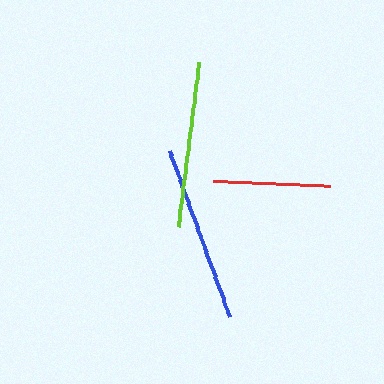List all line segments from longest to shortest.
From longest to shortest: blue, lime, red.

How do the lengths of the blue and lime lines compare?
The blue and lime lines are approximately the same length.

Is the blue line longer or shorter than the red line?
The blue line is longer than the red line.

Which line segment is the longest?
The blue line is the longest at approximately 175 pixels.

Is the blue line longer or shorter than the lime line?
The blue line is longer than the lime line.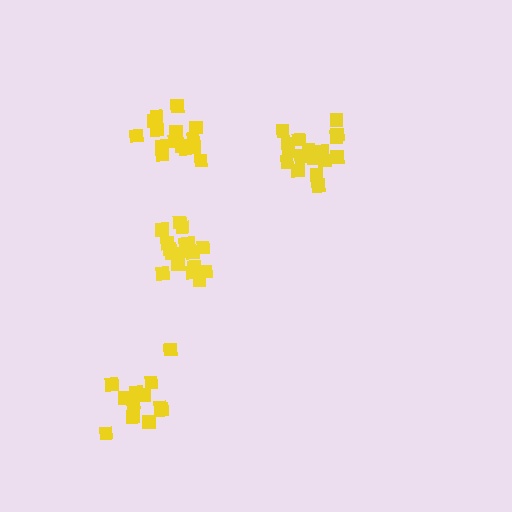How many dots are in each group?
Group 1: 17 dots, Group 2: 14 dots, Group 3: 17 dots, Group 4: 16 dots (64 total).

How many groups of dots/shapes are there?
There are 4 groups.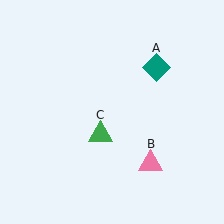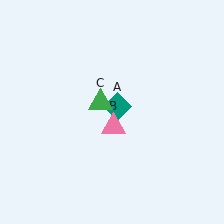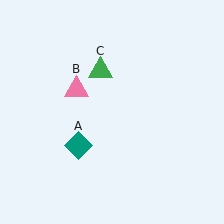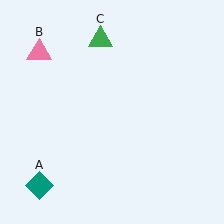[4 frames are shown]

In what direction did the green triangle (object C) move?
The green triangle (object C) moved up.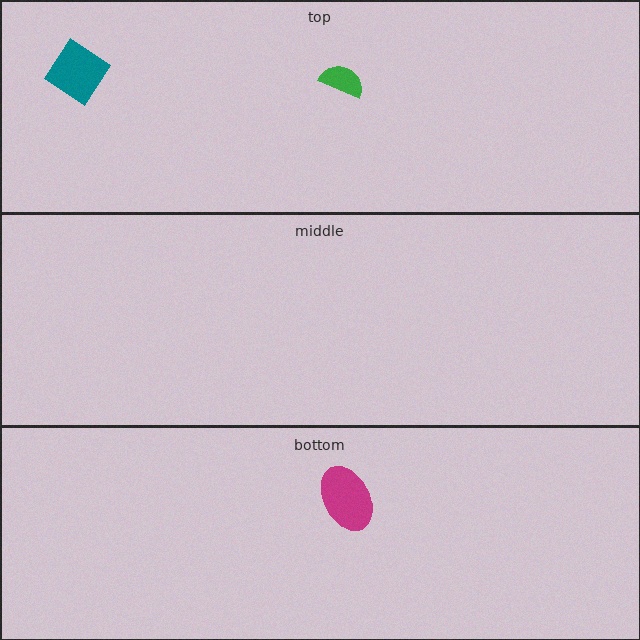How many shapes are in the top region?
2.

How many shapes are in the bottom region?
1.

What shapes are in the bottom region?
The magenta ellipse.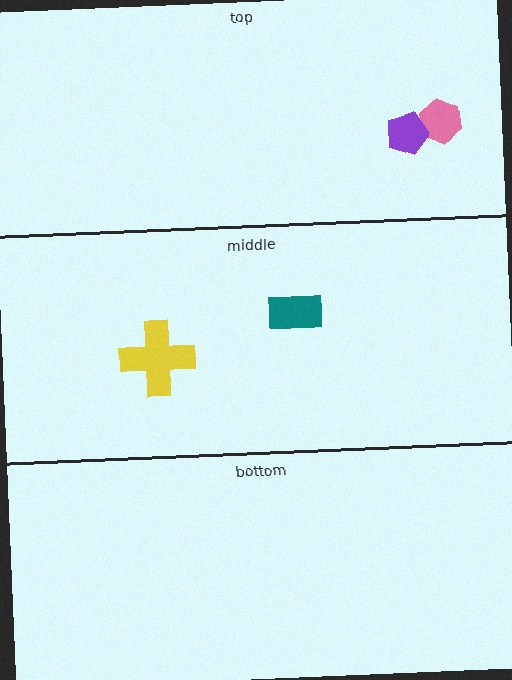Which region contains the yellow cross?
The middle region.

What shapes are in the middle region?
The teal rectangle, the yellow cross.